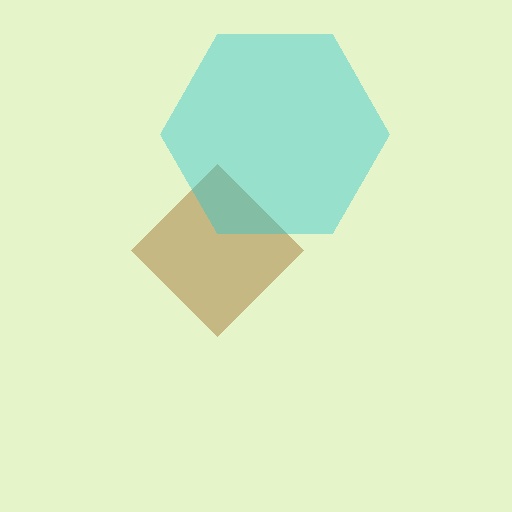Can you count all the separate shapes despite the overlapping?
Yes, there are 2 separate shapes.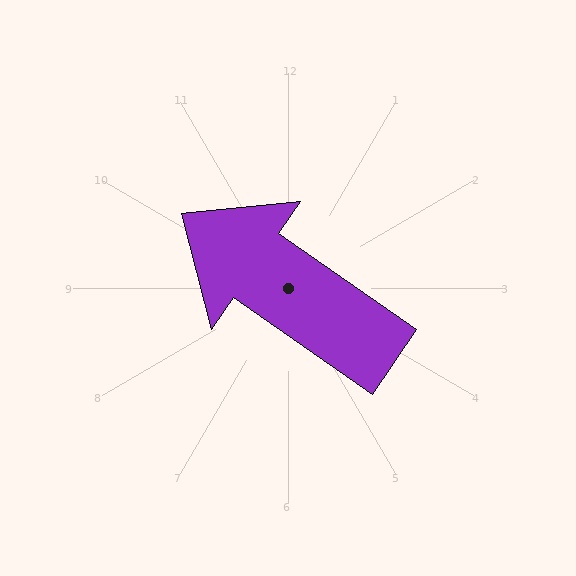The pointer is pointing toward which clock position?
Roughly 10 o'clock.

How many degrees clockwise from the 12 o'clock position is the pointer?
Approximately 305 degrees.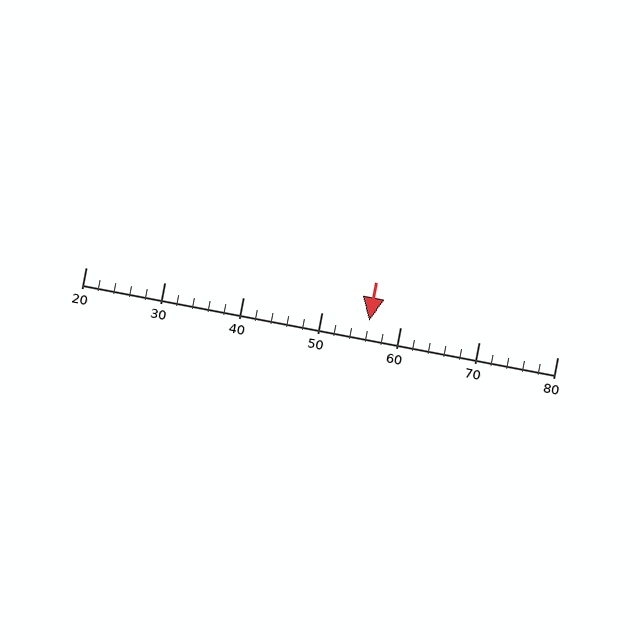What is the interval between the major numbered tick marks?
The major tick marks are spaced 10 units apart.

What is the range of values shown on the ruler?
The ruler shows values from 20 to 80.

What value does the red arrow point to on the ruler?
The red arrow points to approximately 56.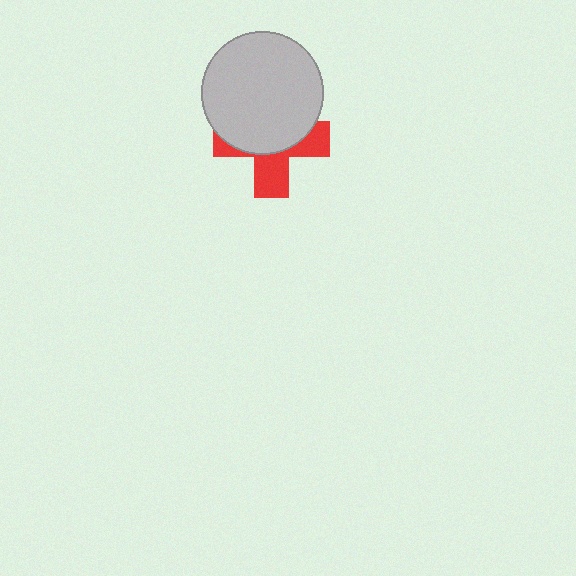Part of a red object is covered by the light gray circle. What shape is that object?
It is a cross.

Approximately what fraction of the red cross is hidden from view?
Roughly 57% of the red cross is hidden behind the light gray circle.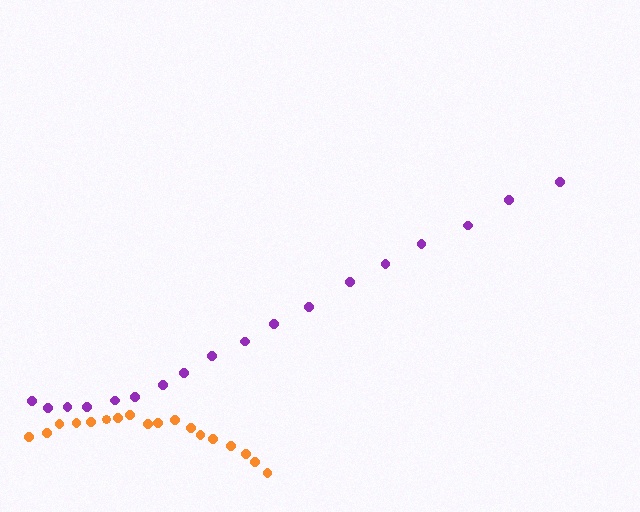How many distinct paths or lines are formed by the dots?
There are 2 distinct paths.